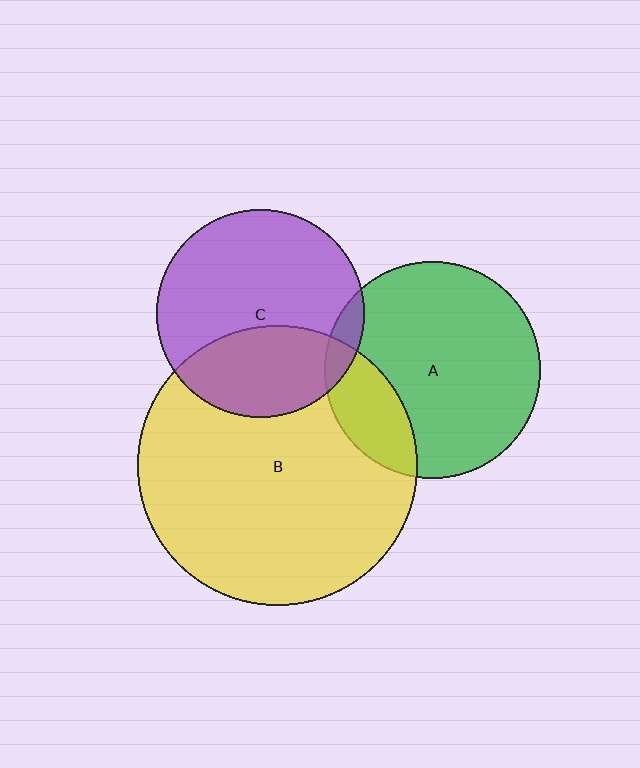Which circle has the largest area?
Circle B (yellow).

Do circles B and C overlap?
Yes.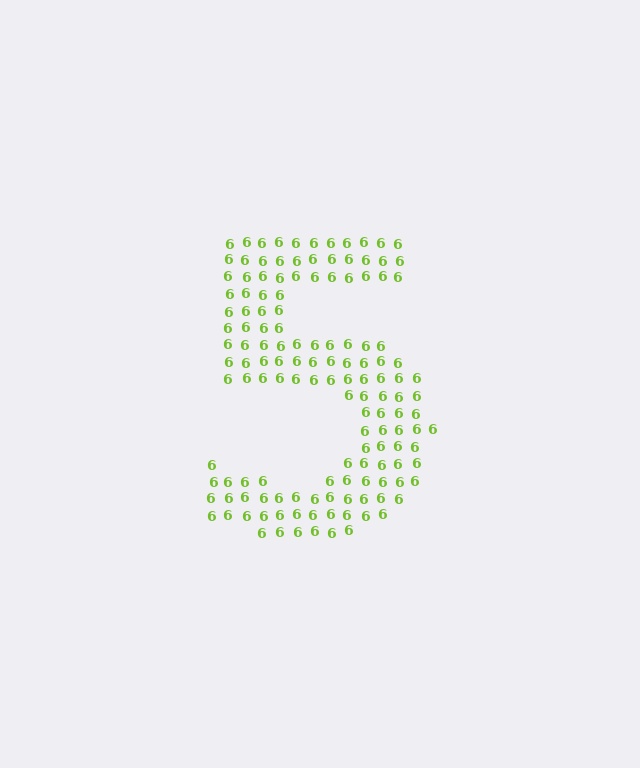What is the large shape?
The large shape is the digit 5.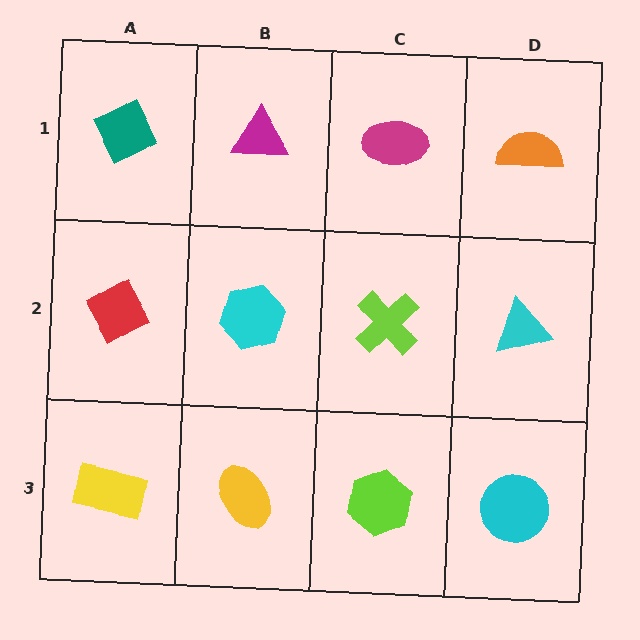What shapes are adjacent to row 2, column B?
A magenta triangle (row 1, column B), a yellow ellipse (row 3, column B), a red diamond (row 2, column A), a lime cross (row 2, column C).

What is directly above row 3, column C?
A lime cross.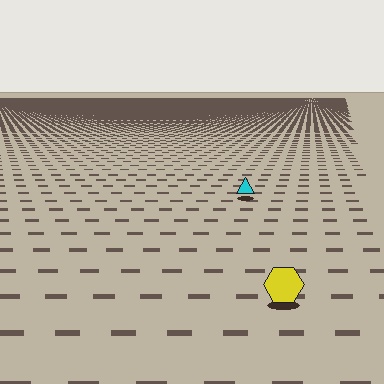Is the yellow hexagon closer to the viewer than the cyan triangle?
Yes. The yellow hexagon is closer — you can tell from the texture gradient: the ground texture is coarser near it.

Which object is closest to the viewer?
The yellow hexagon is closest. The texture marks near it are larger and more spread out.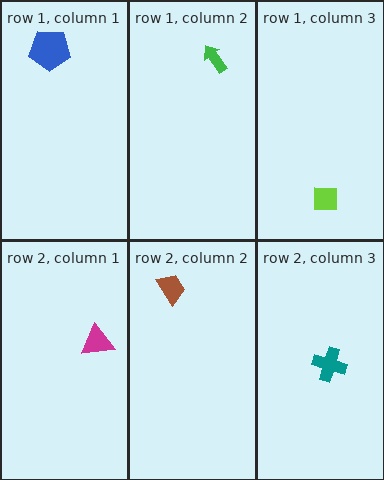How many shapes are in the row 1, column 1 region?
1.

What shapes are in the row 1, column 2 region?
The green arrow.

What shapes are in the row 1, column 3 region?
The lime square.